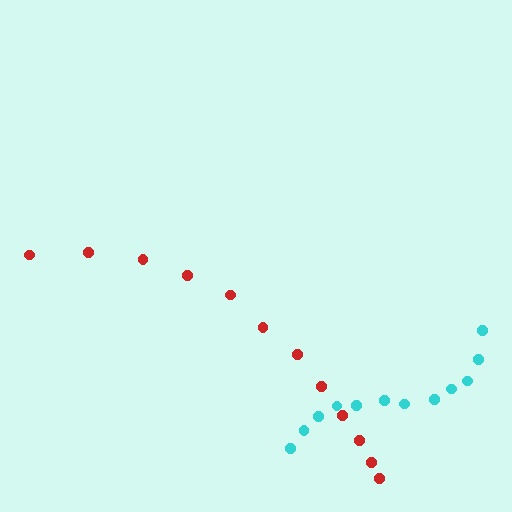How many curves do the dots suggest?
There are 2 distinct paths.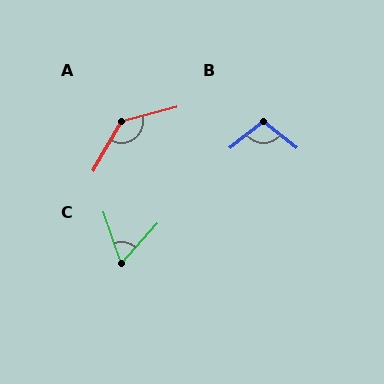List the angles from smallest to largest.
C (61°), B (103°), A (135°).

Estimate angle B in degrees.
Approximately 103 degrees.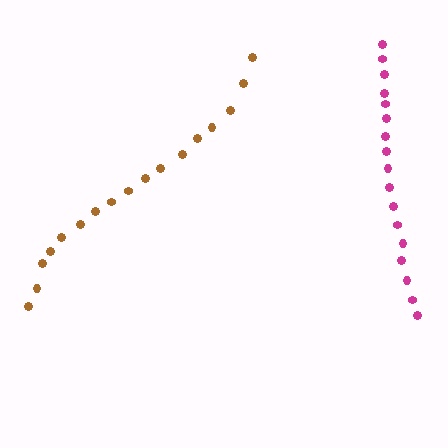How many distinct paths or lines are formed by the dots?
There are 2 distinct paths.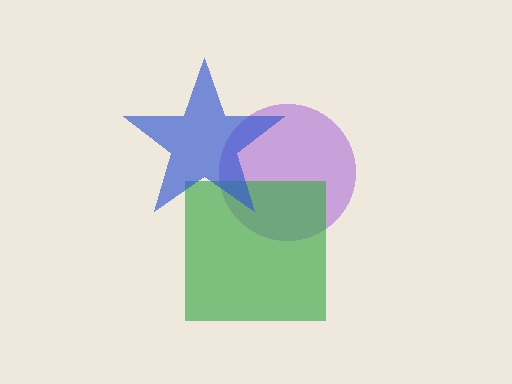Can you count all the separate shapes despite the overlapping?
Yes, there are 3 separate shapes.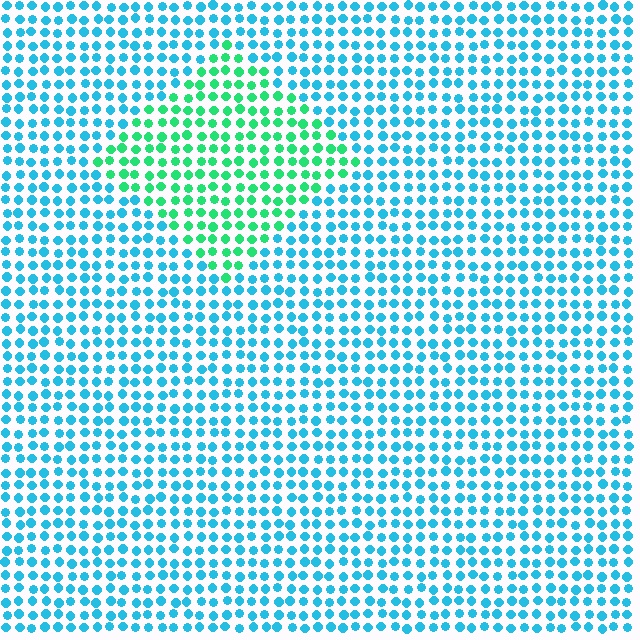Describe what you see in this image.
The image is filled with small cyan elements in a uniform arrangement. A diamond-shaped region is visible where the elements are tinted to a slightly different hue, forming a subtle color boundary.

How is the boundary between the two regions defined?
The boundary is defined purely by a slight shift in hue (about 46 degrees). Spacing, size, and orientation are identical on both sides.